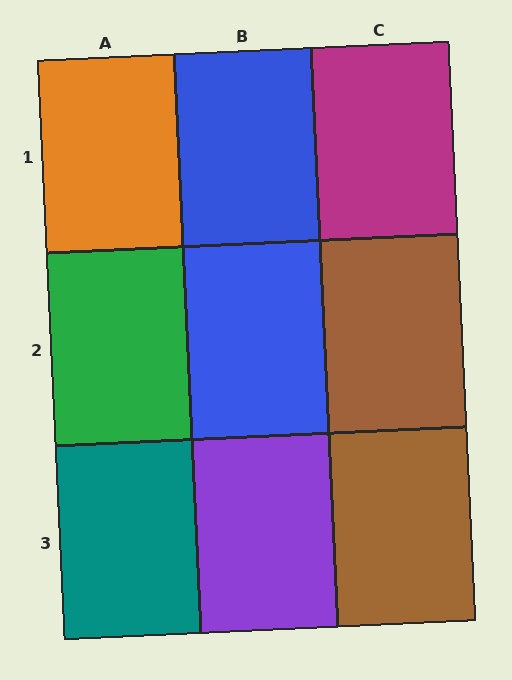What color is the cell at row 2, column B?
Blue.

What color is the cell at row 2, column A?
Green.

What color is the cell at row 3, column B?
Purple.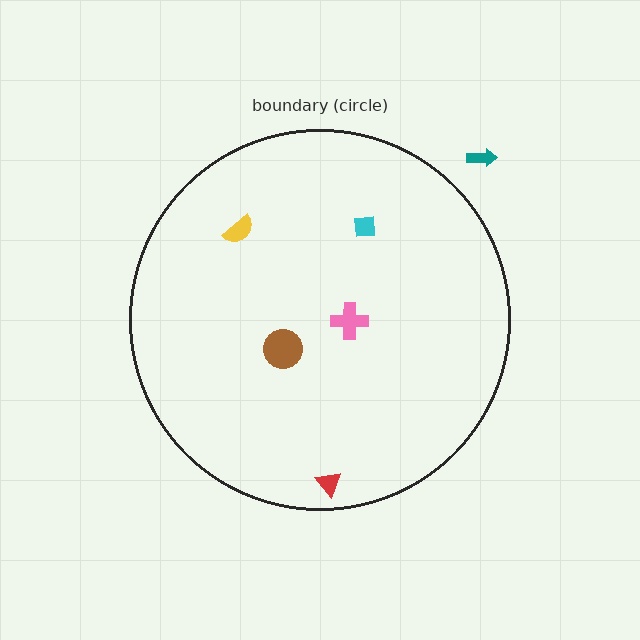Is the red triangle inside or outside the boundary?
Inside.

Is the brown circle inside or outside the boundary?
Inside.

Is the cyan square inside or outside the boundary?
Inside.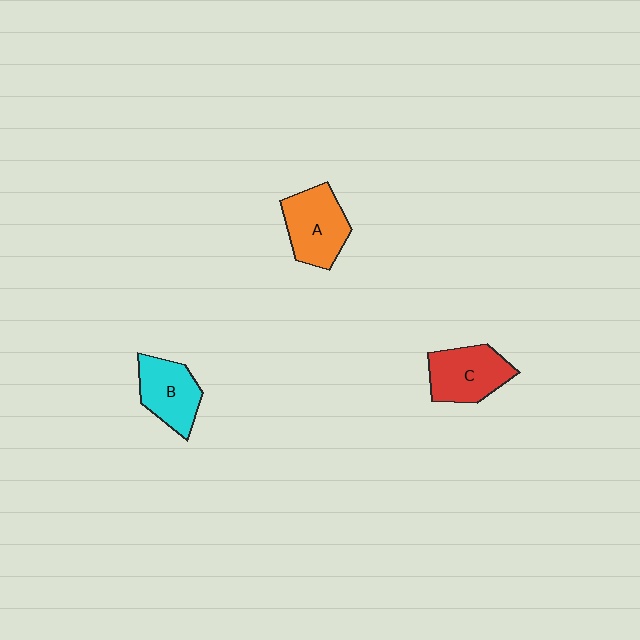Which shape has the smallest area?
Shape B (cyan).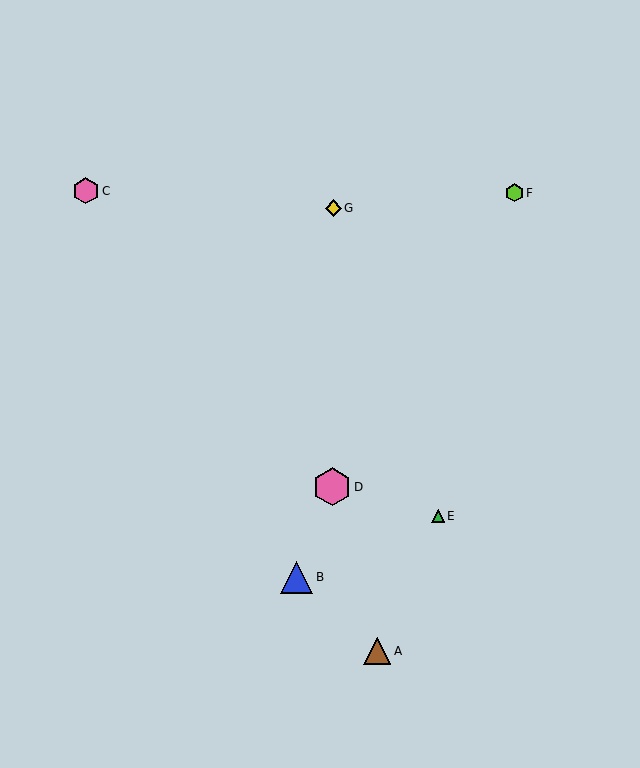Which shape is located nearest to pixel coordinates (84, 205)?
The pink hexagon (labeled C) at (86, 191) is nearest to that location.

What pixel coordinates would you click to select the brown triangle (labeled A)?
Click at (377, 651) to select the brown triangle A.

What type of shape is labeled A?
Shape A is a brown triangle.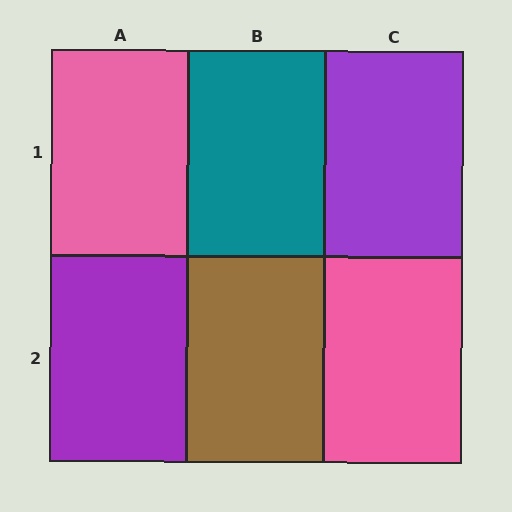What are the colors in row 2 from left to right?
Purple, brown, pink.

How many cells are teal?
1 cell is teal.